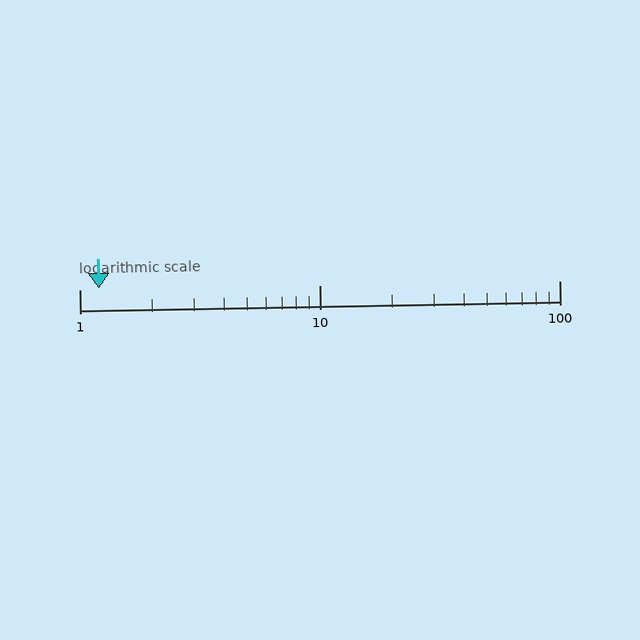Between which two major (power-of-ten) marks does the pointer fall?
The pointer is between 1 and 10.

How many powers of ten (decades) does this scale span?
The scale spans 2 decades, from 1 to 100.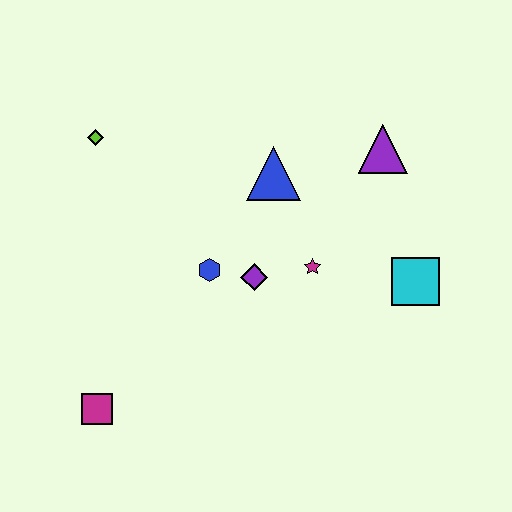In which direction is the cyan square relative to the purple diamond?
The cyan square is to the right of the purple diamond.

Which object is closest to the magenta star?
The purple diamond is closest to the magenta star.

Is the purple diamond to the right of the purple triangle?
No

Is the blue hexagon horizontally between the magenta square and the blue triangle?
Yes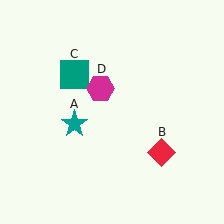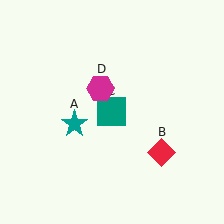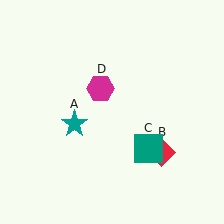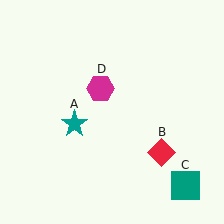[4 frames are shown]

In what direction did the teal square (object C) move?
The teal square (object C) moved down and to the right.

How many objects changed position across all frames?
1 object changed position: teal square (object C).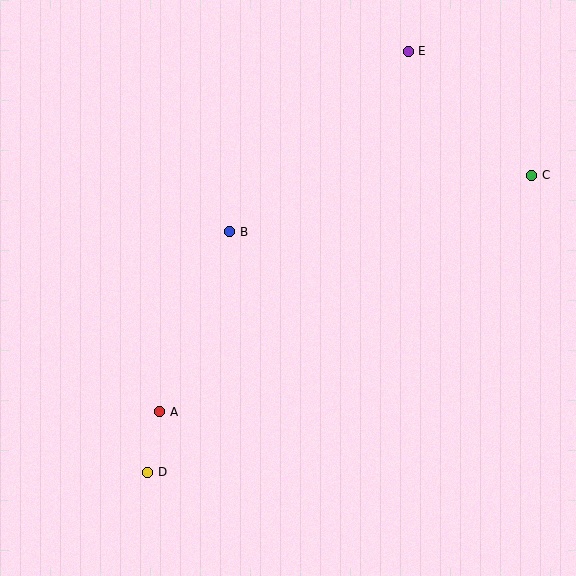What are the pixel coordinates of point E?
Point E is at (408, 51).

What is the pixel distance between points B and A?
The distance between B and A is 193 pixels.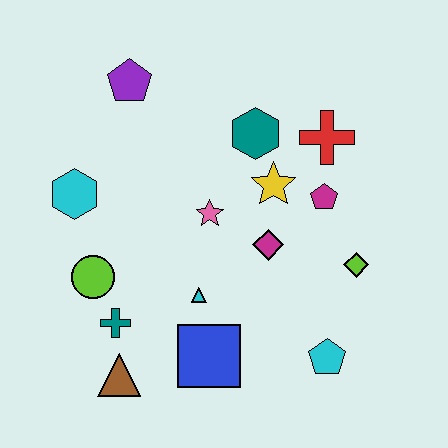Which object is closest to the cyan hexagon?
The lime circle is closest to the cyan hexagon.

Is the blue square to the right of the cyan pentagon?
No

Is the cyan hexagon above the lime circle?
Yes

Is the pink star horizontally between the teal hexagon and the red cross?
No